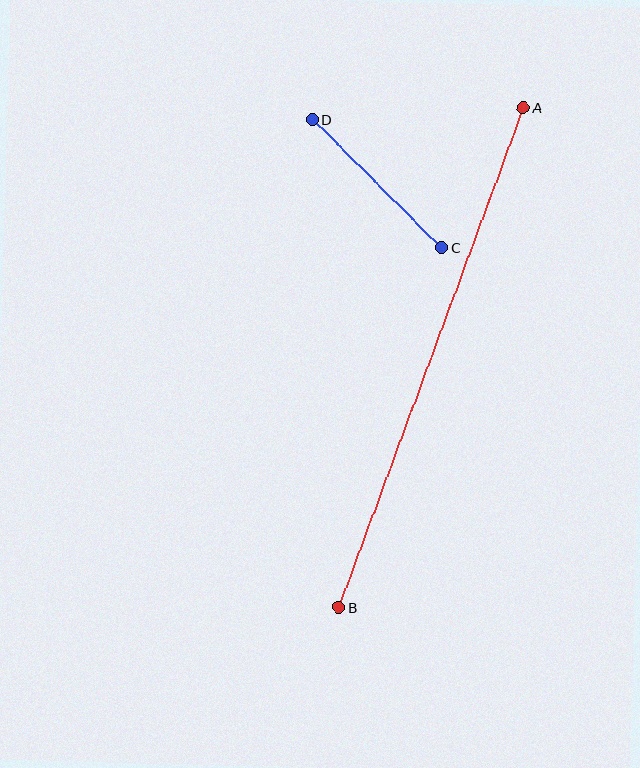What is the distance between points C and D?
The distance is approximately 182 pixels.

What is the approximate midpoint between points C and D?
The midpoint is at approximately (377, 183) pixels.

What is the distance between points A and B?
The distance is approximately 533 pixels.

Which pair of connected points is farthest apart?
Points A and B are farthest apart.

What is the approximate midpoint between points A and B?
The midpoint is at approximately (431, 357) pixels.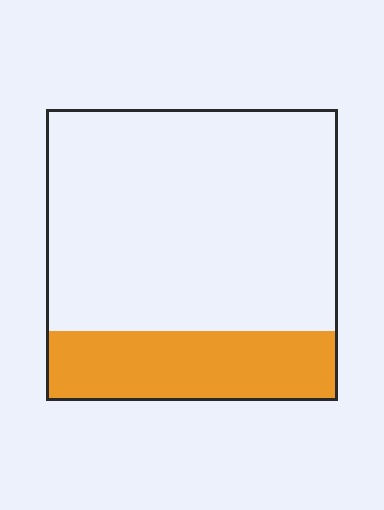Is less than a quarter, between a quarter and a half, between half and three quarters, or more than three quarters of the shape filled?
Less than a quarter.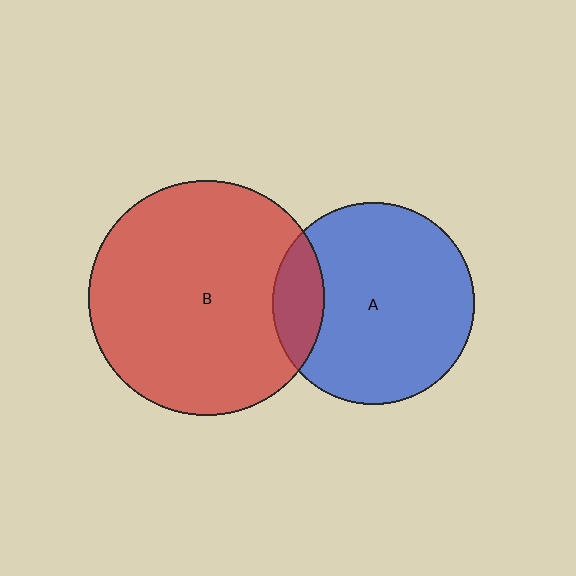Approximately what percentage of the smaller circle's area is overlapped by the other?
Approximately 15%.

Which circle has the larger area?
Circle B (red).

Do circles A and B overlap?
Yes.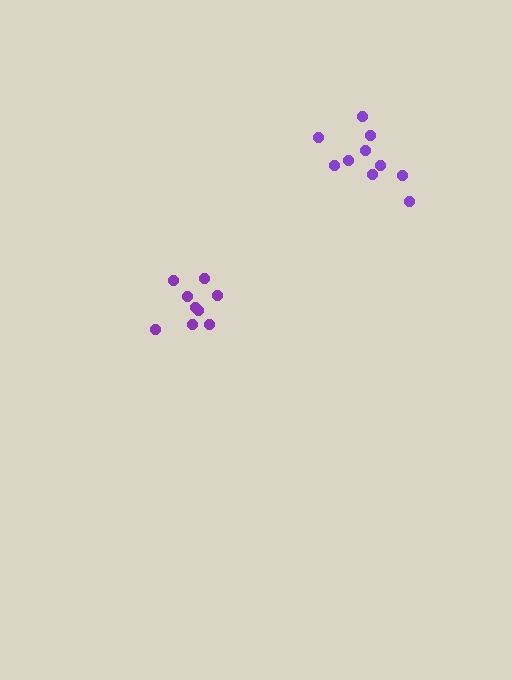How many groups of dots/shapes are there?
There are 2 groups.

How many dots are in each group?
Group 1: 9 dots, Group 2: 10 dots (19 total).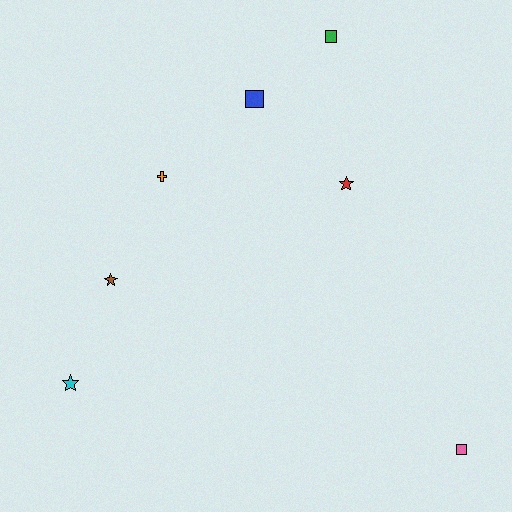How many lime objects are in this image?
There are no lime objects.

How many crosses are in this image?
There is 1 cross.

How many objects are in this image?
There are 7 objects.